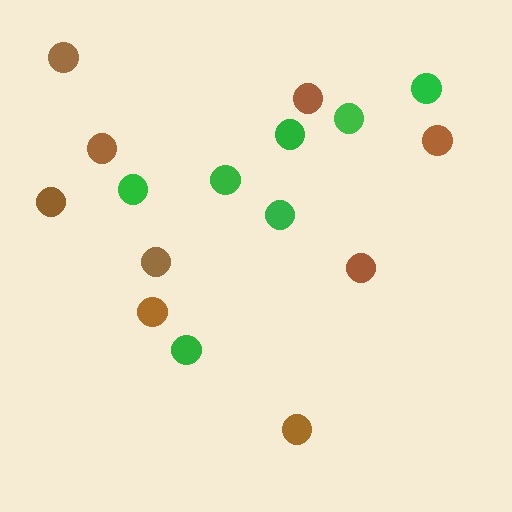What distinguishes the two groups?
There are 2 groups: one group of brown circles (9) and one group of green circles (7).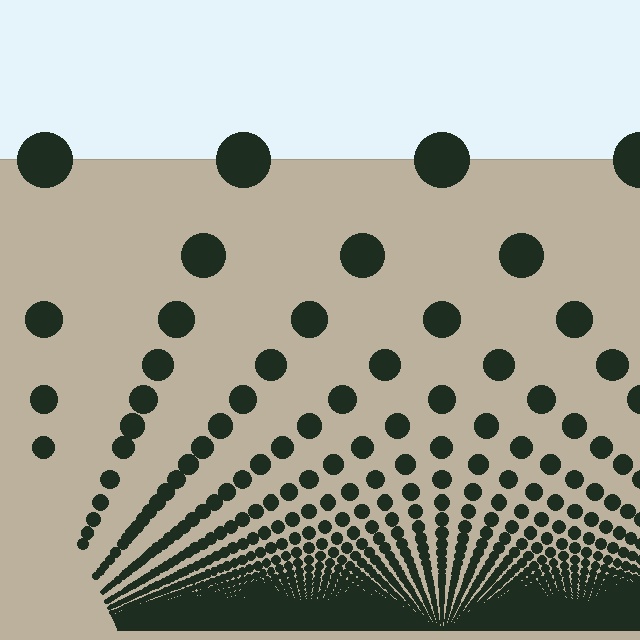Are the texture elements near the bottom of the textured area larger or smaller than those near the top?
Smaller. The gradient is inverted — elements near the bottom are smaller and denser.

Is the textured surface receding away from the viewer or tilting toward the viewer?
The surface appears to tilt toward the viewer. Texture elements get larger and sparser toward the top.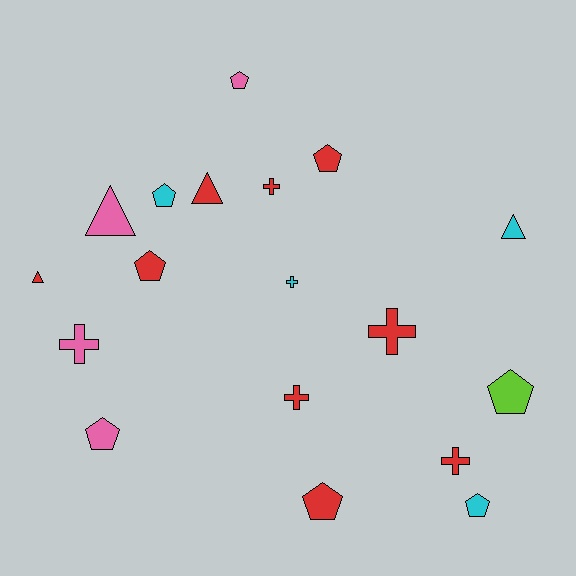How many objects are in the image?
There are 18 objects.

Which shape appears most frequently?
Pentagon, with 8 objects.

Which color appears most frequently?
Red, with 9 objects.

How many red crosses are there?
There are 4 red crosses.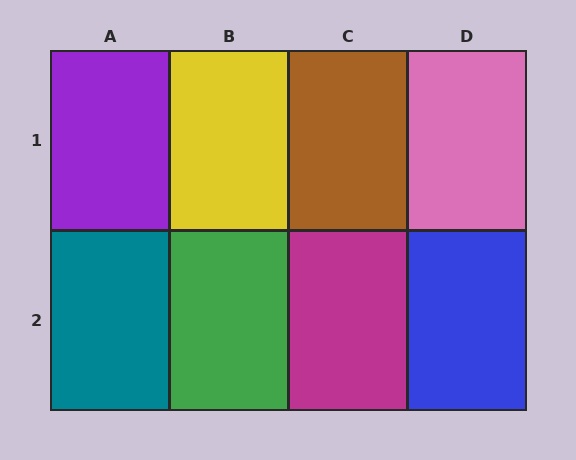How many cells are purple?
1 cell is purple.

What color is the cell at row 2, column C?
Magenta.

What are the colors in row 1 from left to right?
Purple, yellow, brown, pink.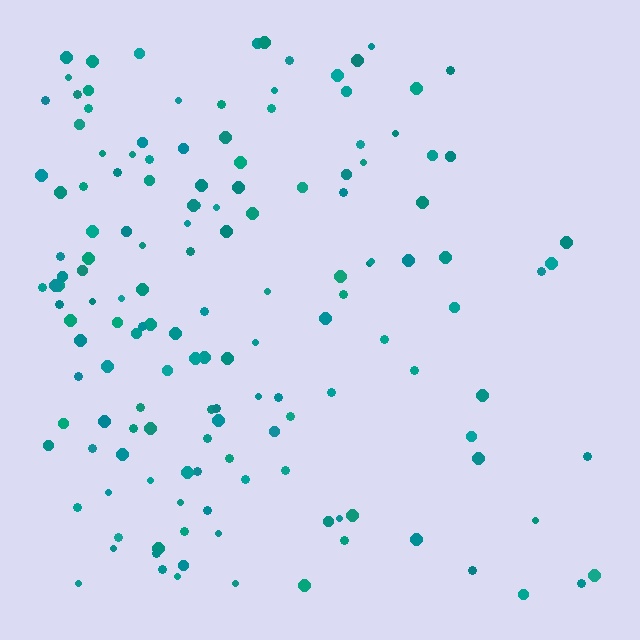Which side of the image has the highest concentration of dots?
The left.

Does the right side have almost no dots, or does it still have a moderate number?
Still a moderate number, just noticeably fewer than the left.